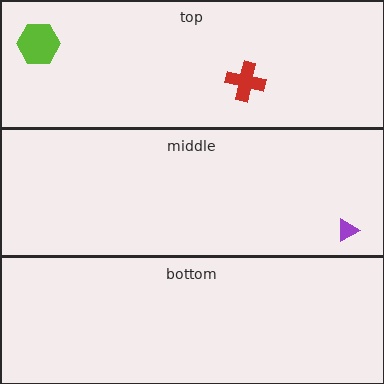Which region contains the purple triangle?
The middle region.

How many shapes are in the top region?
2.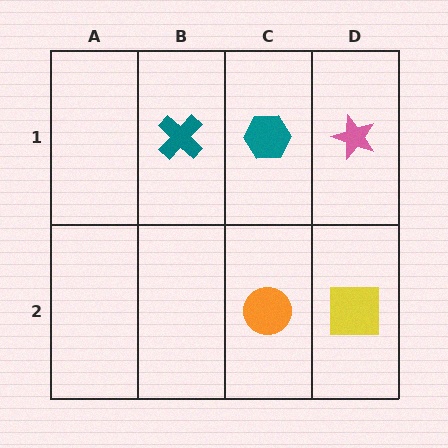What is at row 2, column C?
An orange circle.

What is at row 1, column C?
A teal hexagon.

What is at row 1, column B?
A teal cross.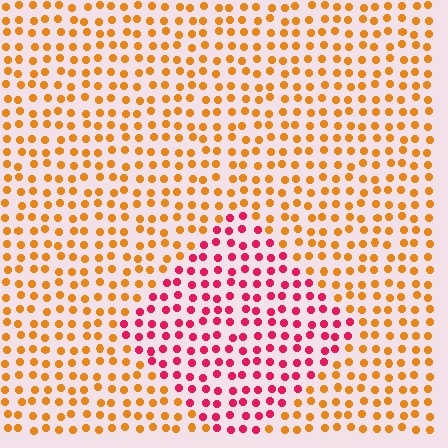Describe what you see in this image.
The image is filled with small orange elements in a uniform arrangement. A diamond-shaped region is visible where the elements are tinted to a slightly different hue, forming a subtle color boundary.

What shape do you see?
I see a diamond.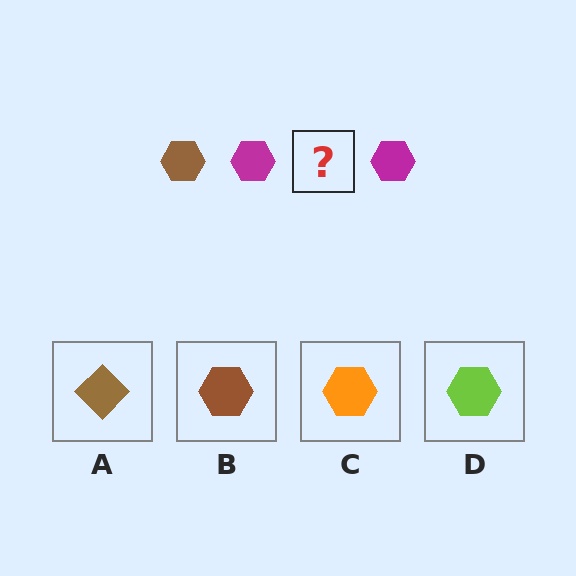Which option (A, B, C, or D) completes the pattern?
B.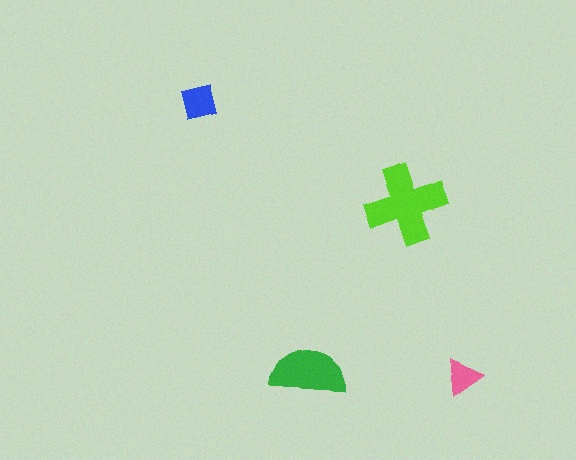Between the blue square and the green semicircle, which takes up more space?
The green semicircle.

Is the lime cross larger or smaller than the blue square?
Larger.